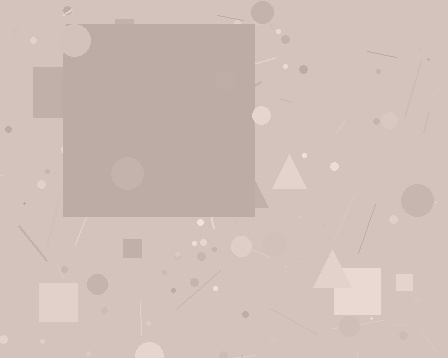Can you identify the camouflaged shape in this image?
The camouflaged shape is a square.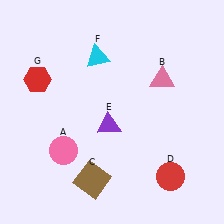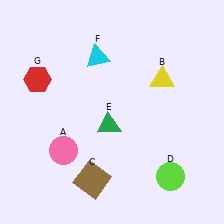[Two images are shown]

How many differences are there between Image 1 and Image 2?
There are 3 differences between the two images.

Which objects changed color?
B changed from pink to yellow. D changed from red to lime. E changed from purple to green.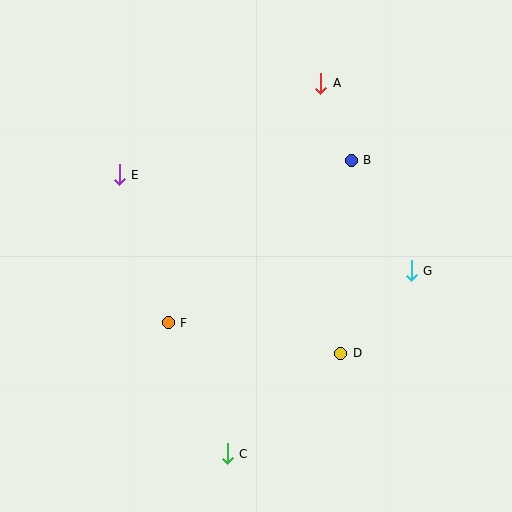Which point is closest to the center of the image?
Point F at (168, 323) is closest to the center.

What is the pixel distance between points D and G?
The distance between D and G is 109 pixels.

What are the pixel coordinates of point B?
Point B is at (351, 160).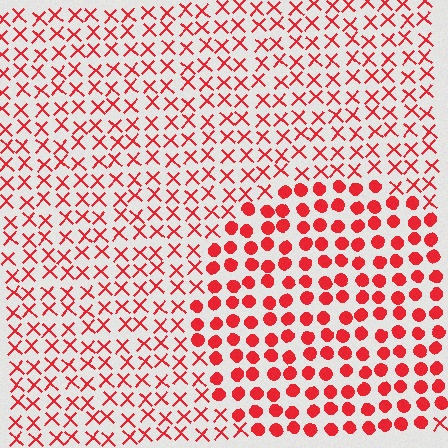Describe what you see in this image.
The image is filled with small red elements arranged in a uniform grid. A circle-shaped region contains circles, while the surrounding area contains X marks. The boundary is defined purely by the change in element shape.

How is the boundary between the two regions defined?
The boundary is defined by a change in element shape: circles inside vs. X marks outside. All elements share the same color and spacing.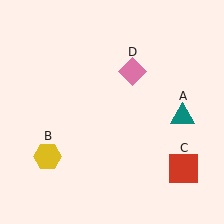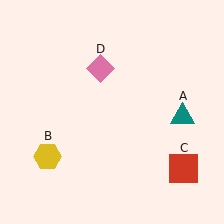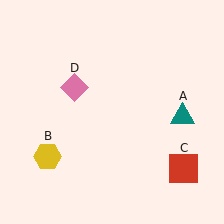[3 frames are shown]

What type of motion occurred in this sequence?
The pink diamond (object D) rotated counterclockwise around the center of the scene.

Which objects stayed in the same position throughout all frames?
Teal triangle (object A) and yellow hexagon (object B) and red square (object C) remained stationary.